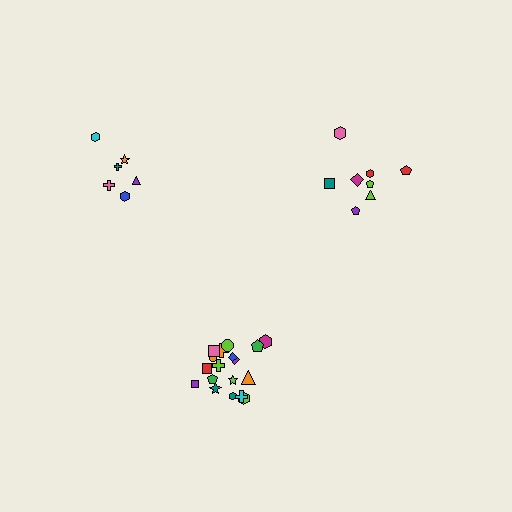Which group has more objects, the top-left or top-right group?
The top-right group.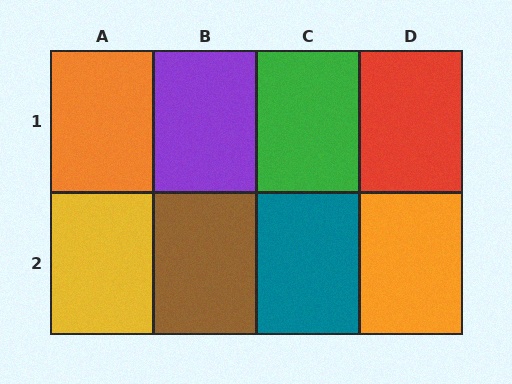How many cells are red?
1 cell is red.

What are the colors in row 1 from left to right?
Orange, purple, green, red.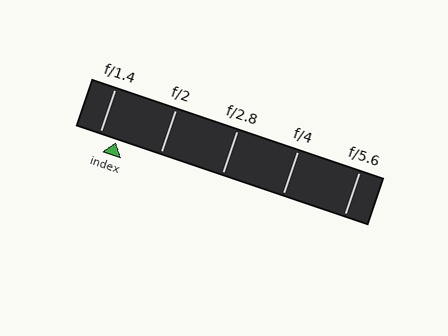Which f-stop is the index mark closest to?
The index mark is closest to f/1.4.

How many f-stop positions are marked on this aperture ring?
There are 5 f-stop positions marked.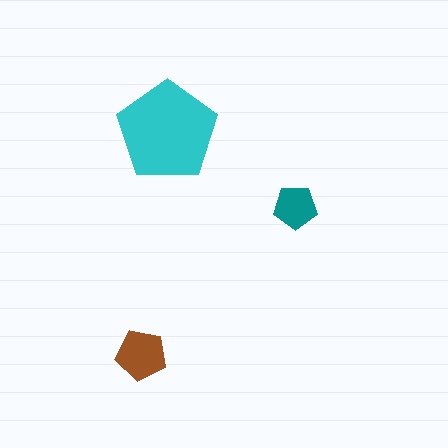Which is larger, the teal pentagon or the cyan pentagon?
The cyan one.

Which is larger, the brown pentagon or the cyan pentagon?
The cyan one.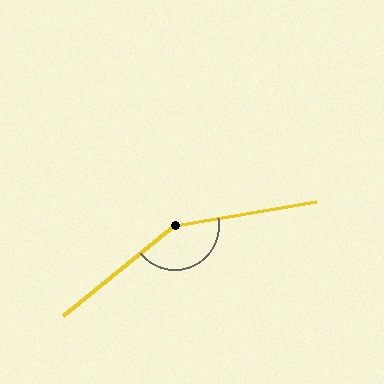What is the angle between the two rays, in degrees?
Approximately 150 degrees.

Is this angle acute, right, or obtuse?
It is obtuse.